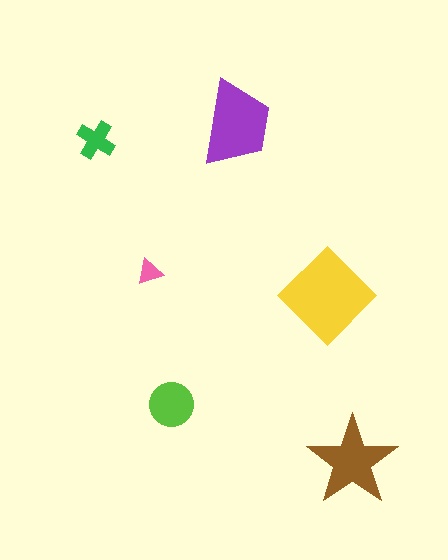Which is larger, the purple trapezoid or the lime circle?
The purple trapezoid.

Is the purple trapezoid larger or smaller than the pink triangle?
Larger.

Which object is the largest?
The yellow diamond.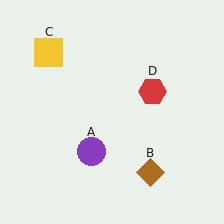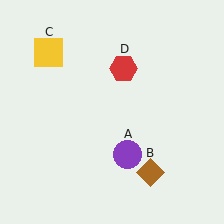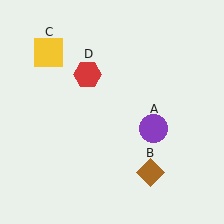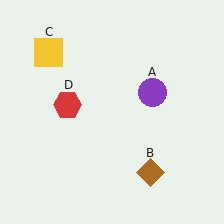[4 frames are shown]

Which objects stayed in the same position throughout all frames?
Brown diamond (object B) and yellow square (object C) remained stationary.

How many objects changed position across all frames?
2 objects changed position: purple circle (object A), red hexagon (object D).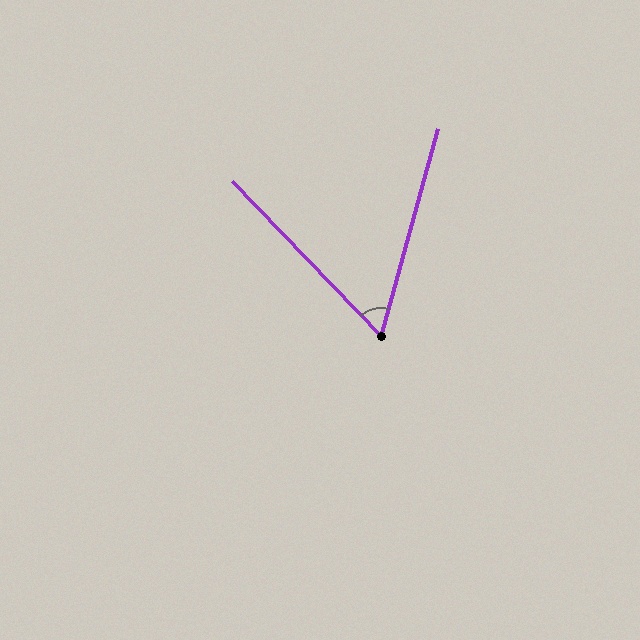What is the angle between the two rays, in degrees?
Approximately 59 degrees.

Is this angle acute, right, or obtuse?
It is acute.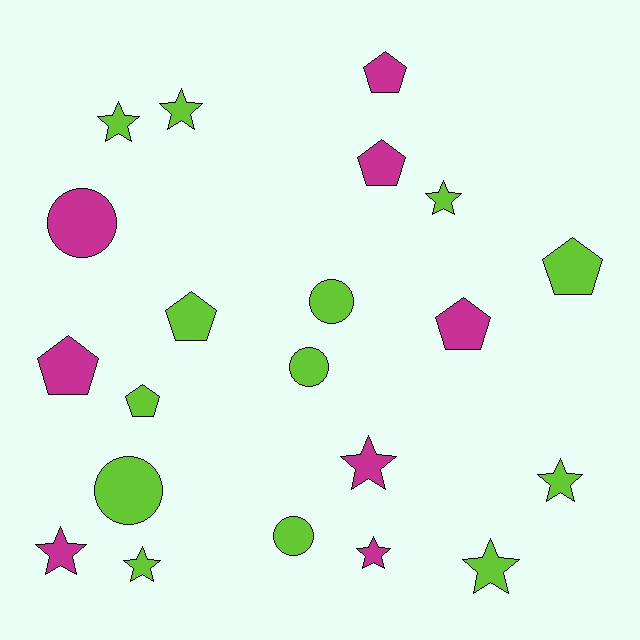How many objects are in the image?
There are 21 objects.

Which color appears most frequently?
Lime, with 13 objects.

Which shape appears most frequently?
Star, with 9 objects.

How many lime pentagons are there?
There are 3 lime pentagons.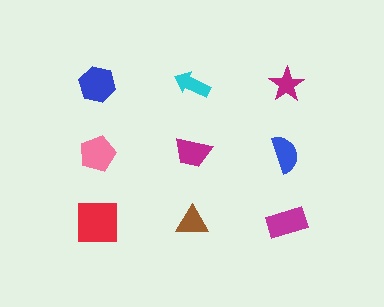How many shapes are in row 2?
3 shapes.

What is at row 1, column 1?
A blue hexagon.